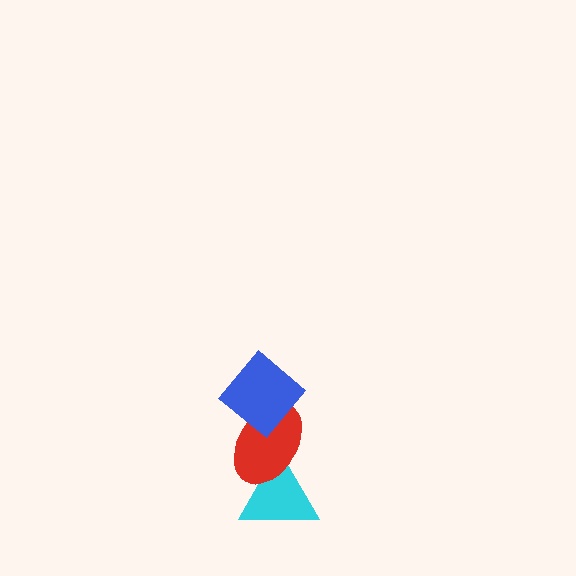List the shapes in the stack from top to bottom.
From top to bottom: the blue diamond, the red ellipse, the cyan triangle.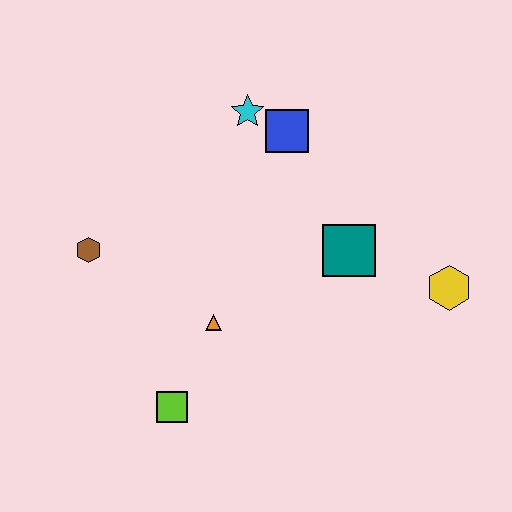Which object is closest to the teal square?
The yellow hexagon is closest to the teal square.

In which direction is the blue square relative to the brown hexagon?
The blue square is to the right of the brown hexagon.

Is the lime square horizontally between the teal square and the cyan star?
No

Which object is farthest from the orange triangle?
The yellow hexagon is farthest from the orange triangle.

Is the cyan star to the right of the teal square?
No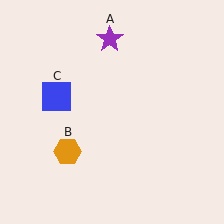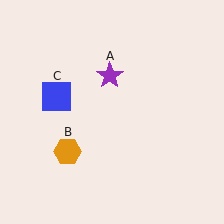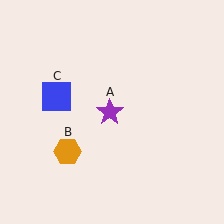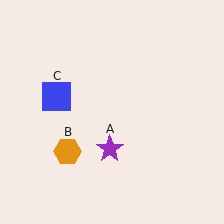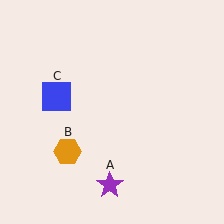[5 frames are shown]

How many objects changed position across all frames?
1 object changed position: purple star (object A).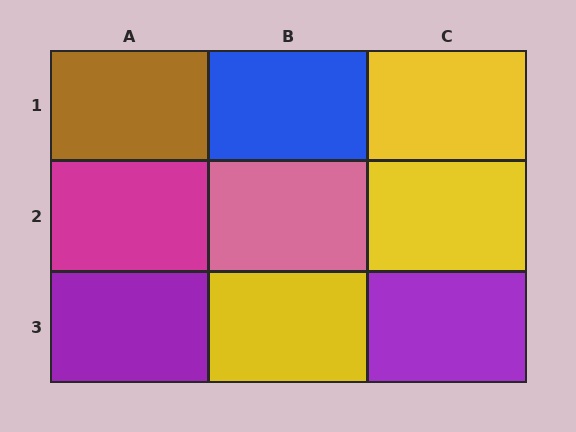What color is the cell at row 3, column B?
Yellow.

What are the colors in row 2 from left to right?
Magenta, pink, yellow.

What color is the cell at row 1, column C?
Yellow.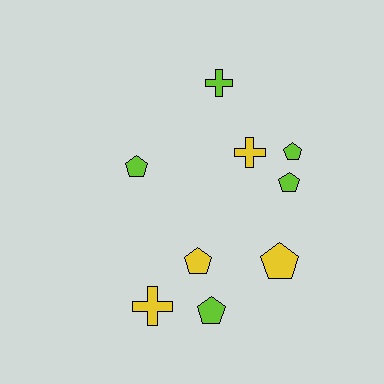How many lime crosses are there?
There is 1 lime cross.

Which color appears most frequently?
Lime, with 5 objects.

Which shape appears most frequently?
Pentagon, with 6 objects.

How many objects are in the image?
There are 9 objects.